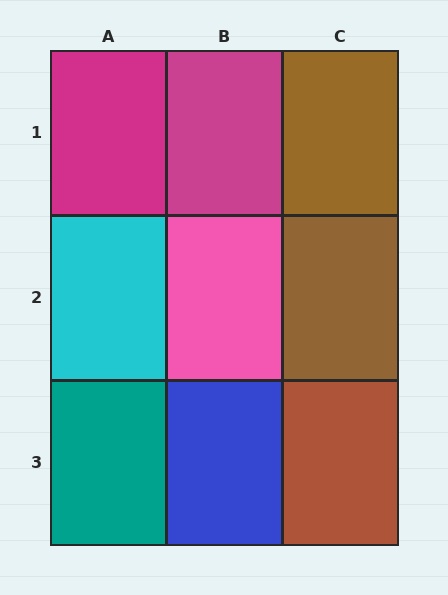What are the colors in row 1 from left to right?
Magenta, magenta, brown.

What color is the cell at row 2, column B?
Pink.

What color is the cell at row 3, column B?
Blue.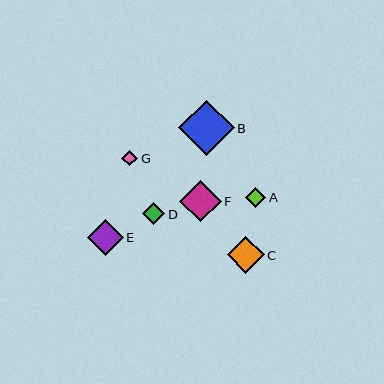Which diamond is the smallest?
Diamond G is the smallest with a size of approximately 16 pixels.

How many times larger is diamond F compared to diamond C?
Diamond F is approximately 1.1 times the size of diamond C.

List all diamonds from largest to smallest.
From largest to smallest: B, F, C, E, D, A, G.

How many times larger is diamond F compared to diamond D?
Diamond F is approximately 1.8 times the size of diamond D.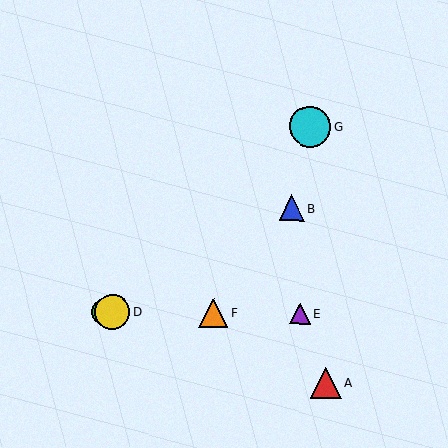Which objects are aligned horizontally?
Objects C, D, E, F are aligned horizontally.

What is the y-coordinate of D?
Object D is at y≈312.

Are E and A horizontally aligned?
No, E is at y≈314 and A is at y≈383.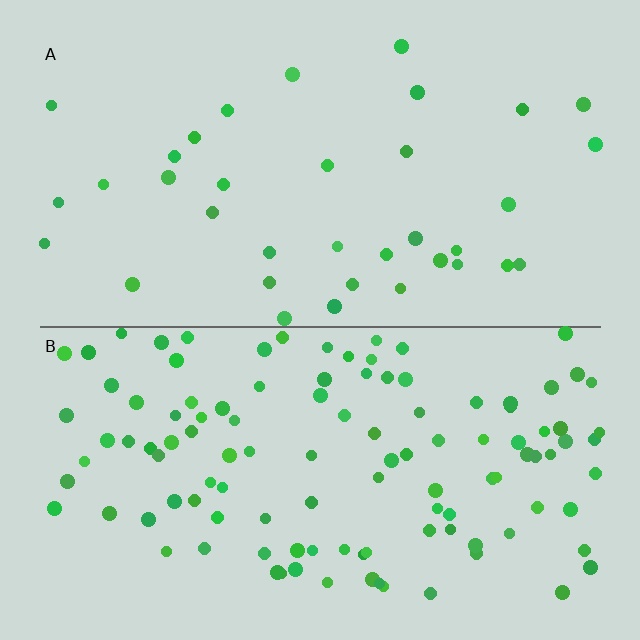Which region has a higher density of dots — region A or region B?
B (the bottom).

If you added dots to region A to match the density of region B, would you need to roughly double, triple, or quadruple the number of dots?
Approximately triple.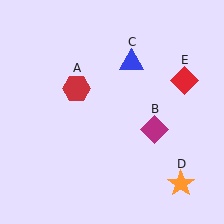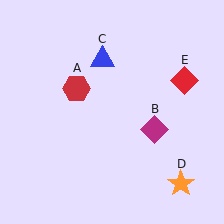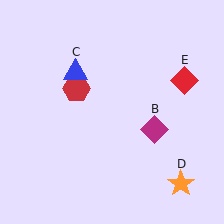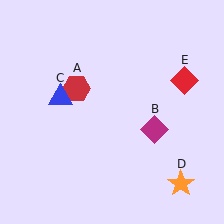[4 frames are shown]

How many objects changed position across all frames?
1 object changed position: blue triangle (object C).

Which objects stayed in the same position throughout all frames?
Red hexagon (object A) and magenta diamond (object B) and orange star (object D) and red diamond (object E) remained stationary.